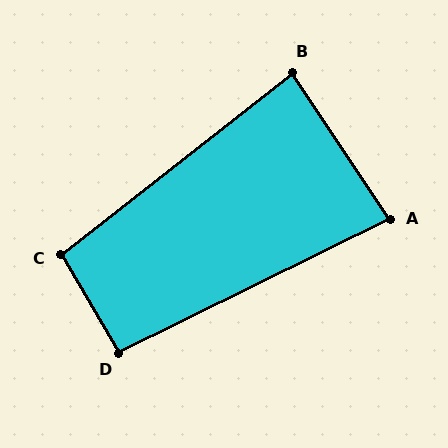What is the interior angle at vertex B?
Approximately 86 degrees (approximately right).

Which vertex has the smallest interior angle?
A, at approximately 83 degrees.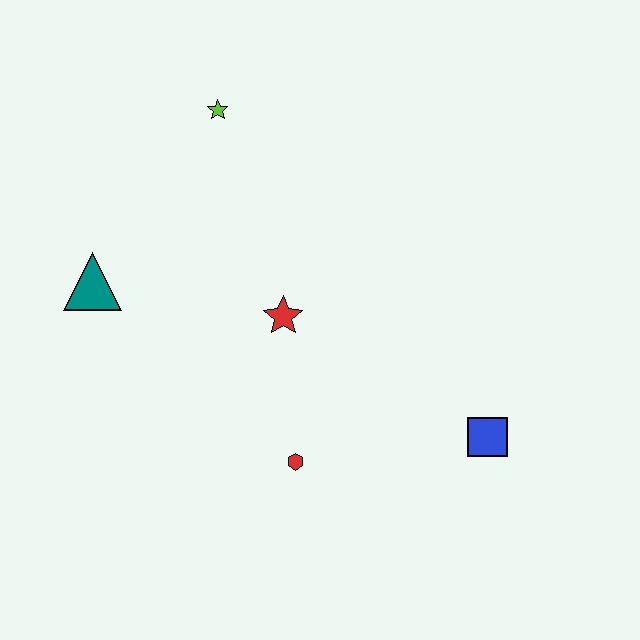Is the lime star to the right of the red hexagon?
No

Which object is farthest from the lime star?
The blue square is farthest from the lime star.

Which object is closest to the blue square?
The red hexagon is closest to the blue square.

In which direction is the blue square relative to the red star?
The blue square is to the right of the red star.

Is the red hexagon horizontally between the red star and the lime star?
No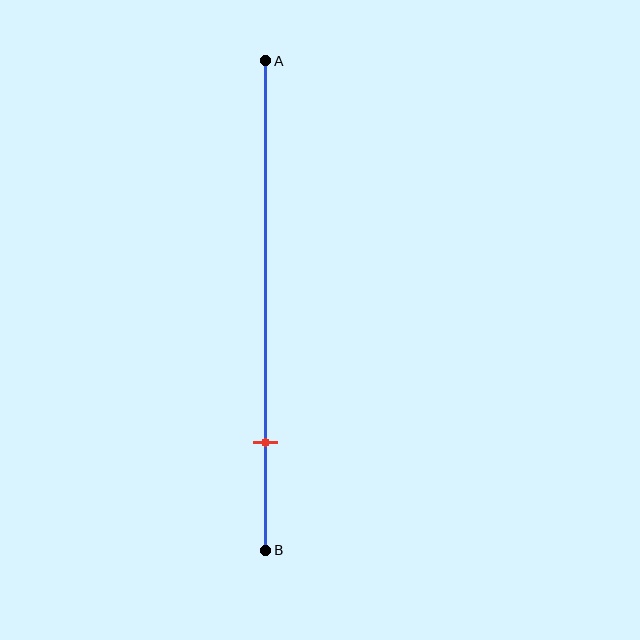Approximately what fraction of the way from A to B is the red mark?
The red mark is approximately 80% of the way from A to B.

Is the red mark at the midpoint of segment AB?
No, the mark is at about 80% from A, not at the 50% midpoint.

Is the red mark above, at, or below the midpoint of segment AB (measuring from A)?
The red mark is below the midpoint of segment AB.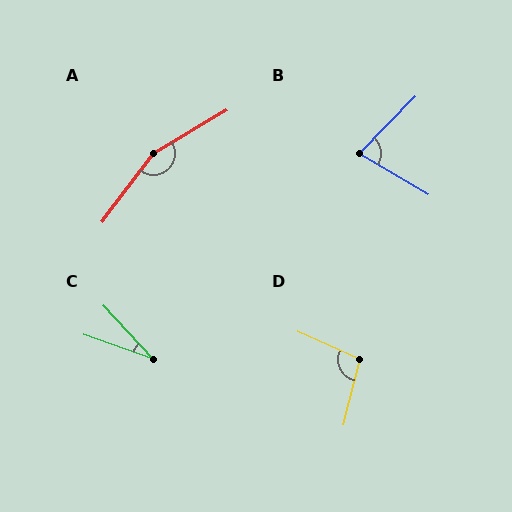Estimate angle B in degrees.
Approximately 76 degrees.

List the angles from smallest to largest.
C (28°), B (76°), D (100°), A (158°).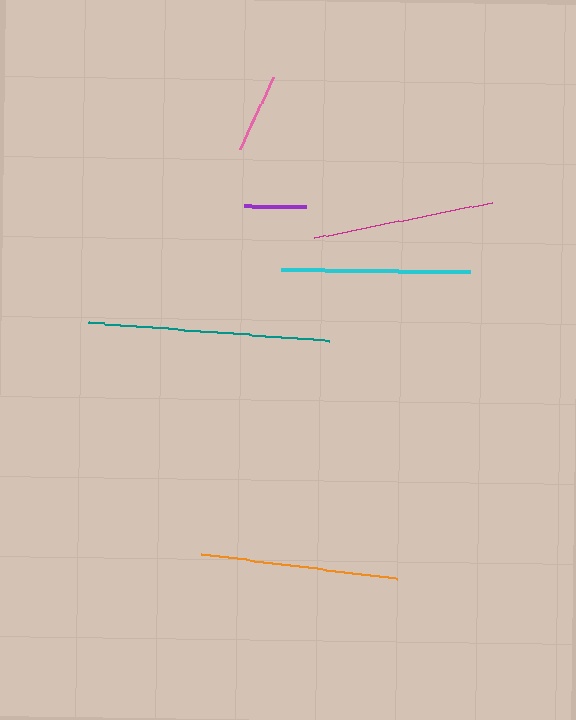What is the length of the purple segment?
The purple segment is approximately 62 pixels long.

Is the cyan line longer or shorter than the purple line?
The cyan line is longer than the purple line.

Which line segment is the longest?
The teal line is the longest at approximately 242 pixels.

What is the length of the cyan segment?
The cyan segment is approximately 190 pixels long.